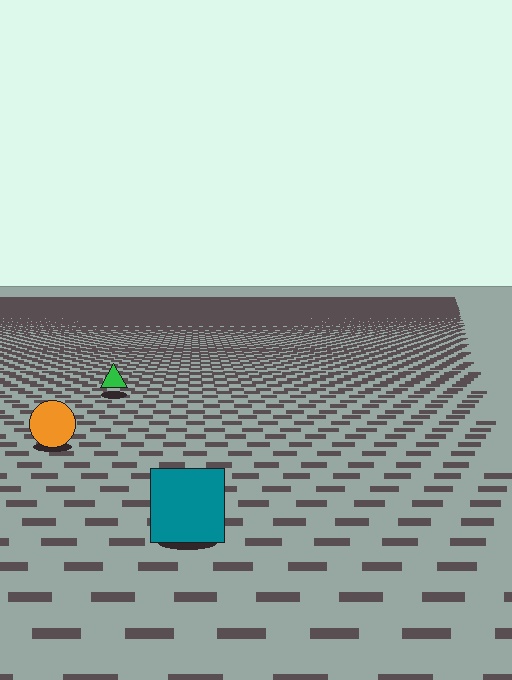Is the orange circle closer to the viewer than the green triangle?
Yes. The orange circle is closer — you can tell from the texture gradient: the ground texture is coarser near it.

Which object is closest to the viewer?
The teal square is closest. The texture marks near it are larger and more spread out.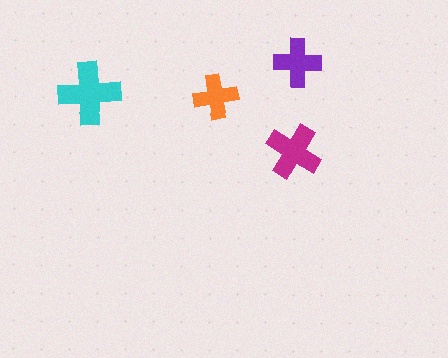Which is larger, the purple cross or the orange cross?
The purple one.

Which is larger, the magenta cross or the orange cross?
The magenta one.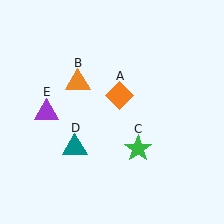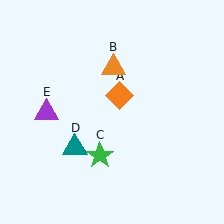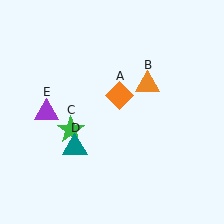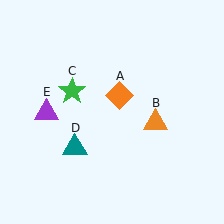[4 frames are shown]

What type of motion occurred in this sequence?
The orange triangle (object B), green star (object C) rotated clockwise around the center of the scene.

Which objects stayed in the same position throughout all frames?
Orange diamond (object A) and teal triangle (object D) and purple triangle (object E) remained stationary.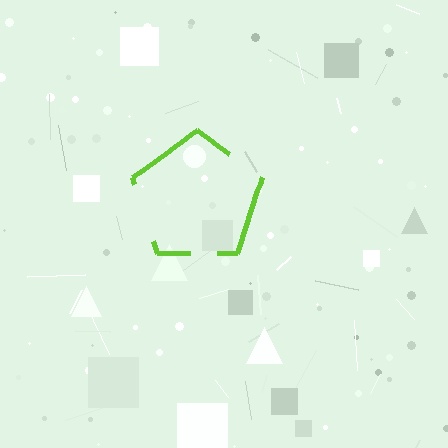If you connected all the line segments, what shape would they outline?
They would outline a pentagon.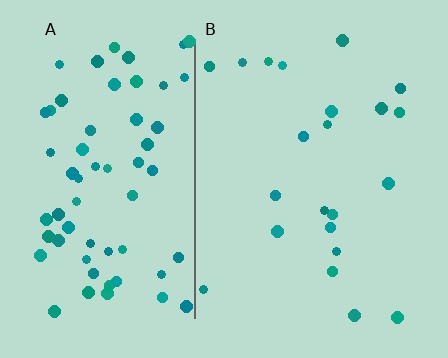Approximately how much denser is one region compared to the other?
Approximately 3.0× — region A over region B.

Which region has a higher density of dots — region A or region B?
A (the left).